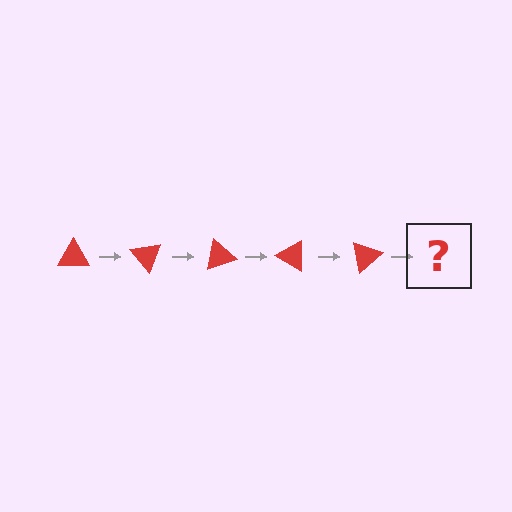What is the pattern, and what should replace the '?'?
The pattern is that the triangle rotates 50 degrees each step. The '?' should be a red triangle rotated 250 degrees.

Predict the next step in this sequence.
The next step is a red triangle rotated 250 degrees.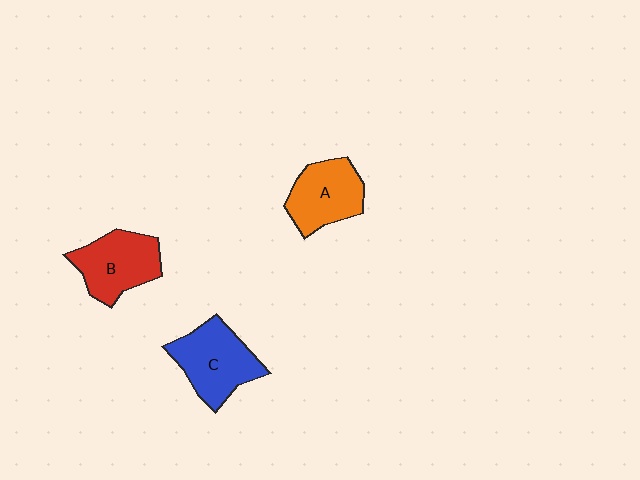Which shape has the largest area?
Shape C (blue).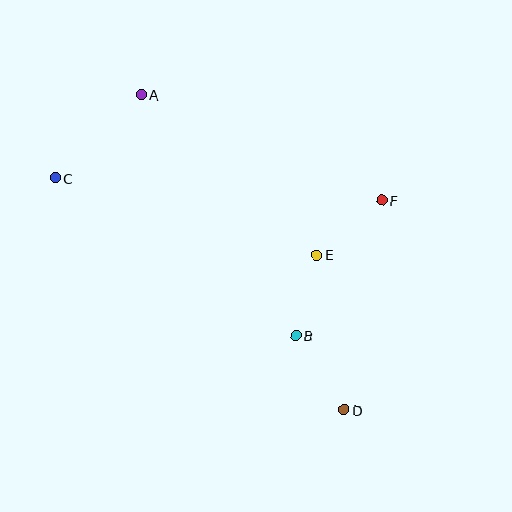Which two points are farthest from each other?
Points A and D are farthest from each other.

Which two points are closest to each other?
Points B and E are closest to each other.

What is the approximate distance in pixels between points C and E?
The distance between C and E is approximately 273 pixels.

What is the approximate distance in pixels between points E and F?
The distance between E and F is approximately 85 pixels.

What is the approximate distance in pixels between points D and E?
The distance between D and E is approximately 157 pixels.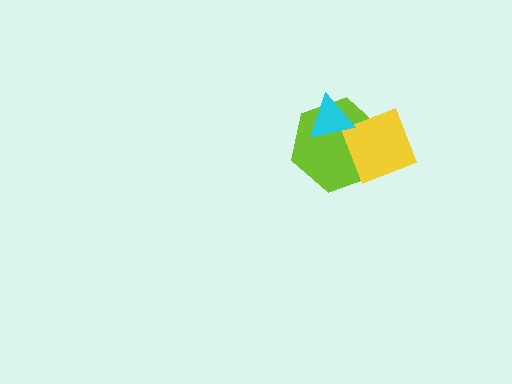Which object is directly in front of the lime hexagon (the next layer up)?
The yellow diamond is directly in front of the lime hexagon.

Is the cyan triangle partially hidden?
No, no other shape covers it.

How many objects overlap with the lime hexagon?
2 objects overlap with the lime hexagon.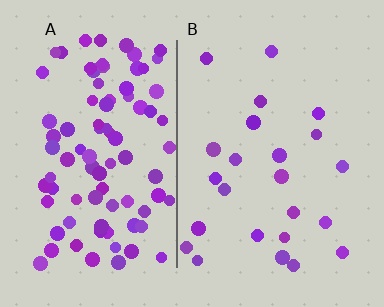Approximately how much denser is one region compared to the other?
Approximately 3.8× — region A over region B.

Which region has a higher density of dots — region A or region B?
A (the left).